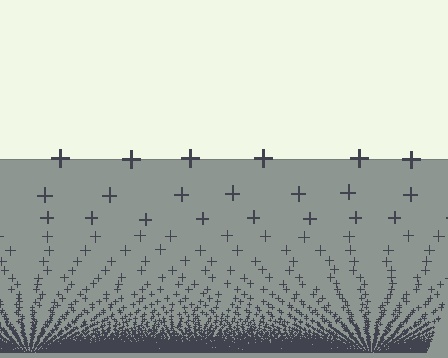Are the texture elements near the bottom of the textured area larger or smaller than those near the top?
Smaller. The gradient is inverted — elements near the bottom are smaller and denser.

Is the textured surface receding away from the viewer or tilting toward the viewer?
The surface appears to tilt toward the viewer. Texture elements get larger and sparser toward the top.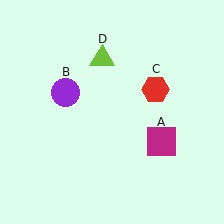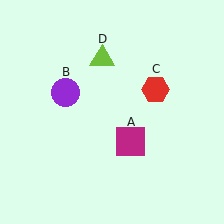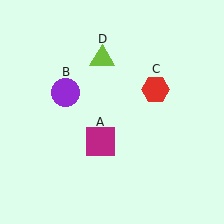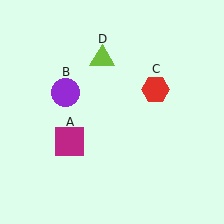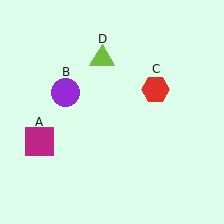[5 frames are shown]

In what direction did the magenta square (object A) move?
The magenta square (object A) moved left.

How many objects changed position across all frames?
1 object changed position: magenta square (object A).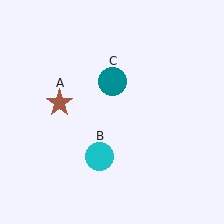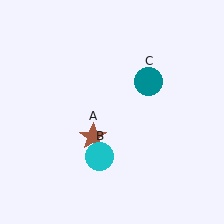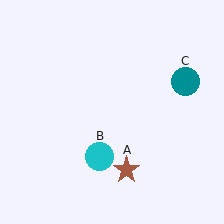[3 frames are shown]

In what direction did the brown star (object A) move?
The brown star (object A) moved down and to the right.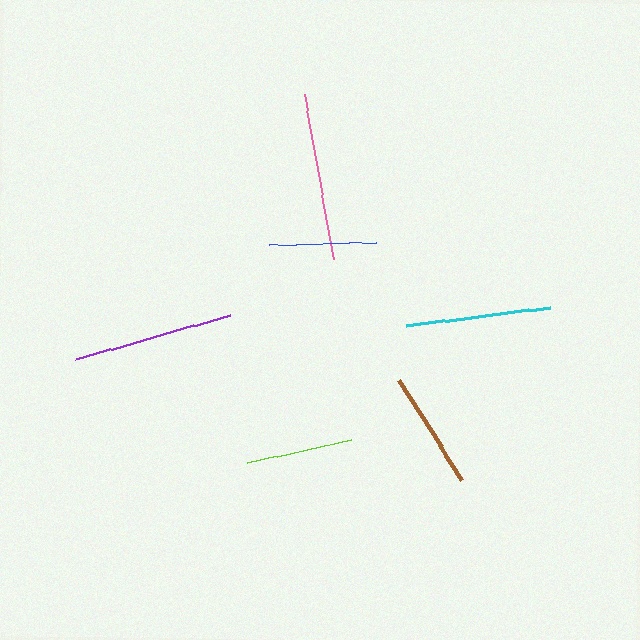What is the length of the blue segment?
The blue segment is approximately 107 pixels long.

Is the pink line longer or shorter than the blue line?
The pink line is longer than the blue line.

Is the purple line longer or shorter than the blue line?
The purple line is longer than the blue line.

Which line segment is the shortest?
The lime line is the shortest at approximately 105 pixels.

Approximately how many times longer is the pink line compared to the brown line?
The pink line is approximately 1.4 times the length of the brown line.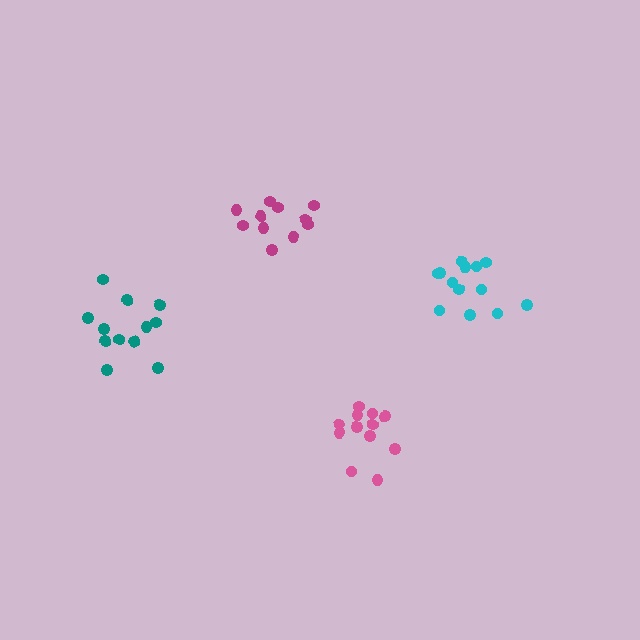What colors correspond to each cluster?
The clusters are colored: magenta, teal, pink, cyan.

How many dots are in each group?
Group 1: 11 dots, Group 2: 12 dots, Group 3: 12 dots, Group 4: 13 dots (48 total).